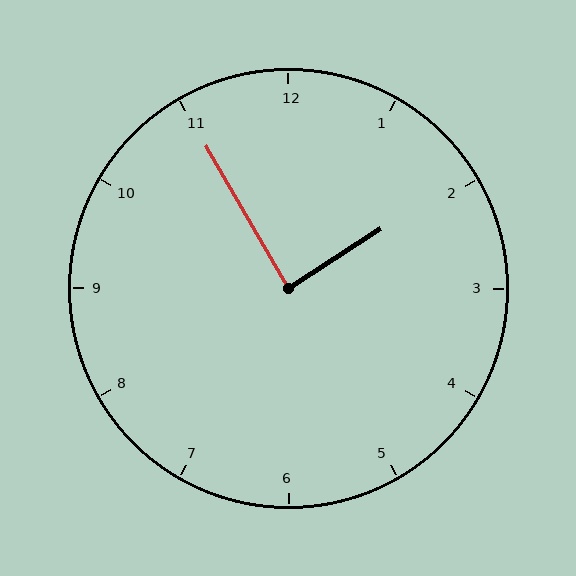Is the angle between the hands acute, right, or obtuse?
It is right.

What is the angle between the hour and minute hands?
Approximately 88 degrees.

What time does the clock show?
1:55.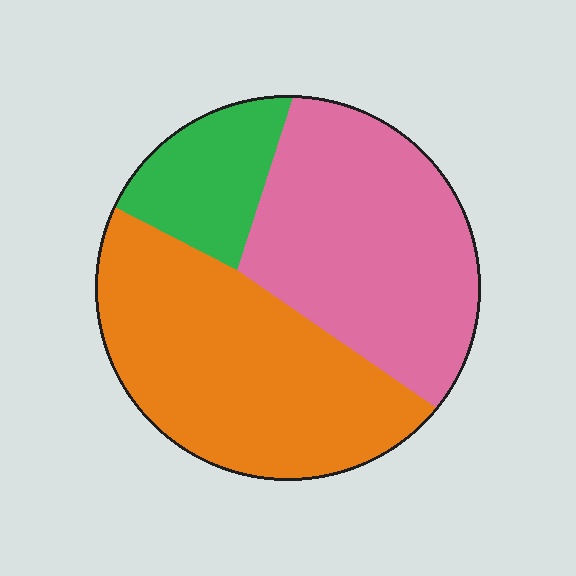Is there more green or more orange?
Orange.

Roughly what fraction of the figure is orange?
Orange takes up between a quarter and a half of the figure.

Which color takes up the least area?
Green, at roughly 15%.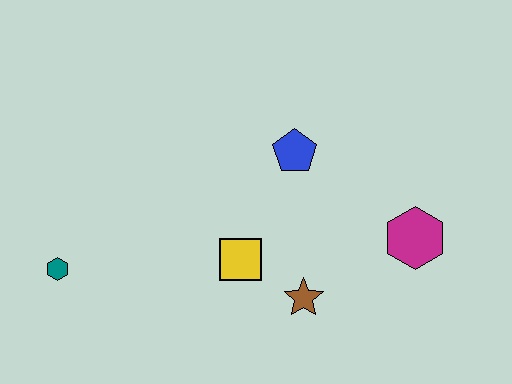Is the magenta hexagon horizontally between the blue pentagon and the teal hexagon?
No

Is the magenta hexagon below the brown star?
No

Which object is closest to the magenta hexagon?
The brown star is closest to the magenta hexagon.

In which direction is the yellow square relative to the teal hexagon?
The yellow square is to the right of the teal hexagon.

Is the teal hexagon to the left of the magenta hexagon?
Yes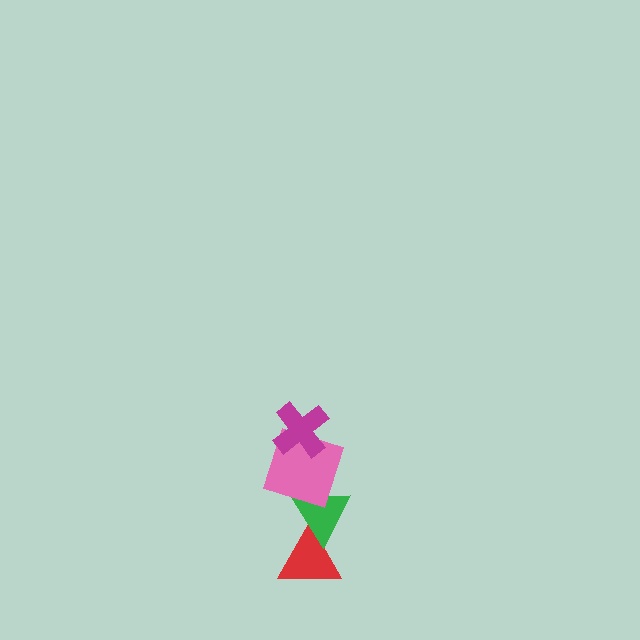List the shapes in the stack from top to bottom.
From top to bottom: the magenta cross, the pink square, the green triangle, the red triangle.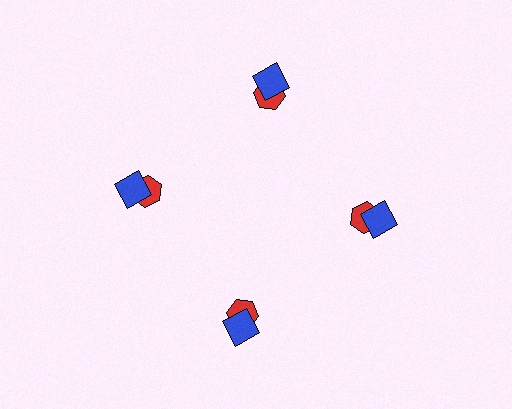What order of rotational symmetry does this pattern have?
This pattern has 4-fold rotational symmetry.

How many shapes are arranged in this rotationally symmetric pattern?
There are 8 shapes, arranged in 4 groups of 2.